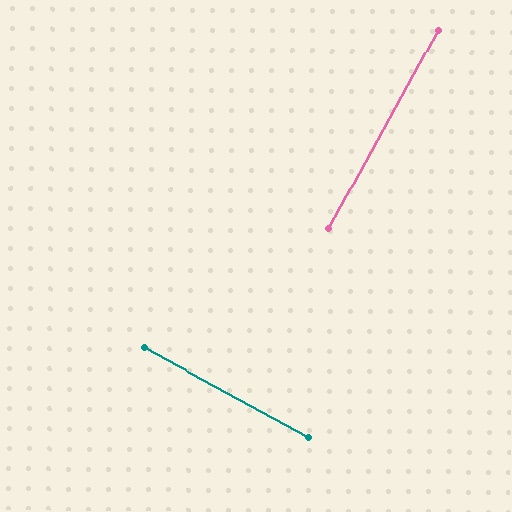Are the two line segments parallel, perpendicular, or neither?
Perpendicular — they meet at approximately 90°.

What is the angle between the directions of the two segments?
Approximately 90 degrees.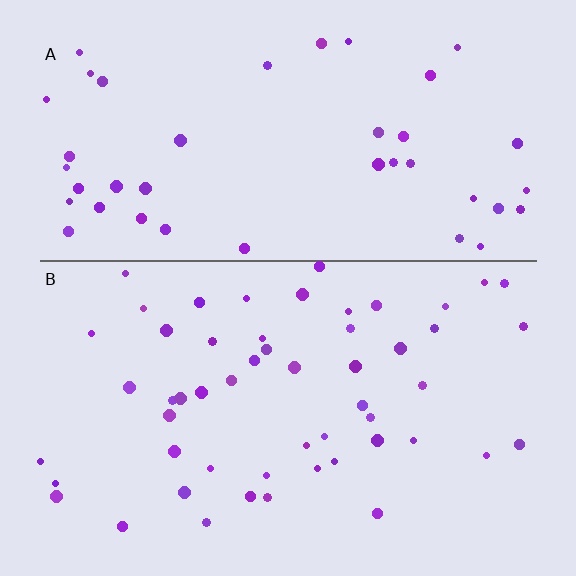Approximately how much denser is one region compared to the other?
Approximately 1.3× — region B over region A.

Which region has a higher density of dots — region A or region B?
B (the bottom).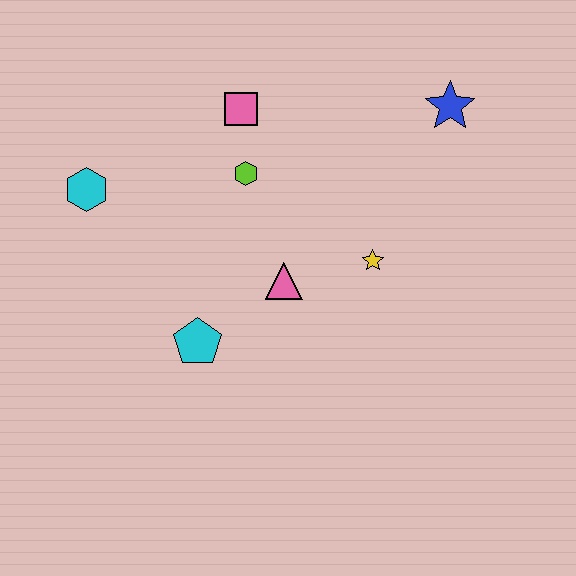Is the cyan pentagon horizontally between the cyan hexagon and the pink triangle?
Yes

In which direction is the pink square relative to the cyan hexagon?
The pink square is to the right of the cyan hexagon.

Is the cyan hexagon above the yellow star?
Yes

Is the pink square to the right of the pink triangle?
No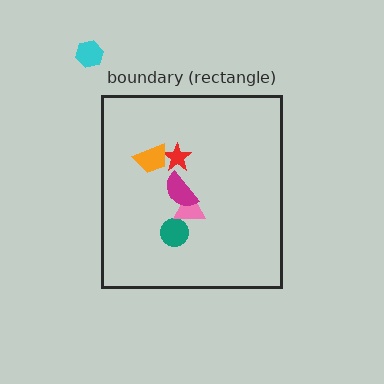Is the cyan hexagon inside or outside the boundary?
Outside.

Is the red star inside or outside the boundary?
Inside.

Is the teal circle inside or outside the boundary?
Inside.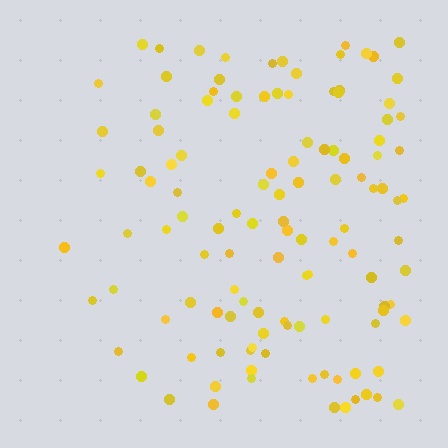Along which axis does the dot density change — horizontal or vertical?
Horizontal.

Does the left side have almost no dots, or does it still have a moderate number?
Still a moderate number, just noticeably fewer than the right.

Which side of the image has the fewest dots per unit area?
The left.